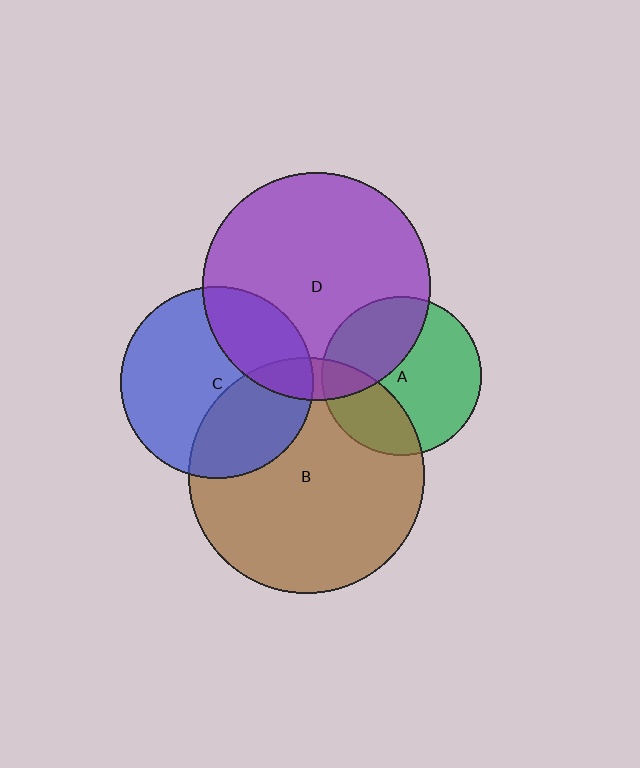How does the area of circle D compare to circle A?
Approximately 2.1 times.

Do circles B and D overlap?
Yes.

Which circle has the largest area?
Circle B (brown).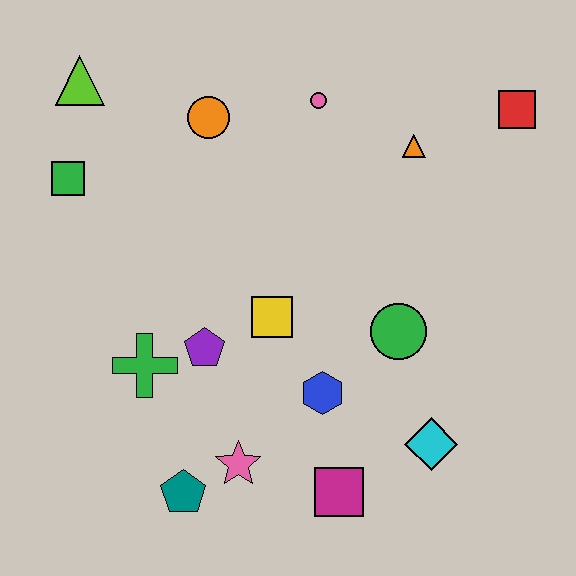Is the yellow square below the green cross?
No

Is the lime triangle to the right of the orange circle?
No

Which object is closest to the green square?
The lime triangle is closest to the green square.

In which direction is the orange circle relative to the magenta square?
The orange circle is above the magenta square.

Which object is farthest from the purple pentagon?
The red square is farthest from the purple pentagon.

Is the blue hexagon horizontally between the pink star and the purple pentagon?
No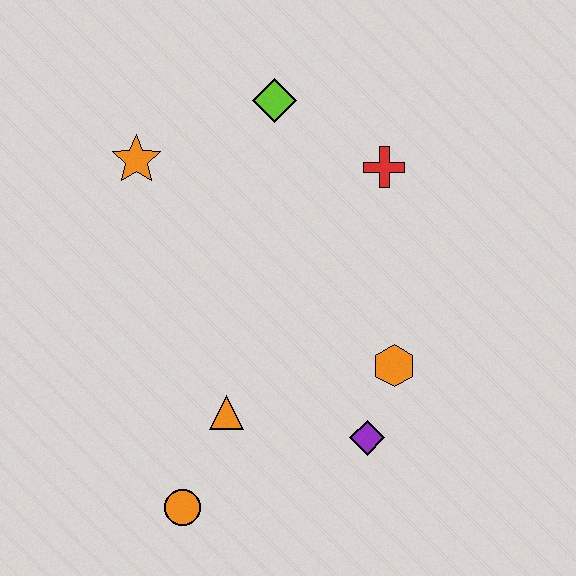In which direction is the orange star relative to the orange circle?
The orange star is above the orange circle.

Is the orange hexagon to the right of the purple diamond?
Yes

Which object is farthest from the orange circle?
The lime diamond is farthest from the orange circle.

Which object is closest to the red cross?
The lime diamond is closest to the red cross.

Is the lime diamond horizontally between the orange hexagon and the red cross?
No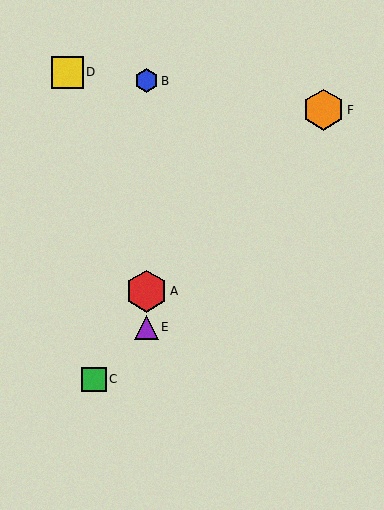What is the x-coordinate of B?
Object B is at x≈146.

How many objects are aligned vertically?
3 objects (A, B, E) are aligned vertically.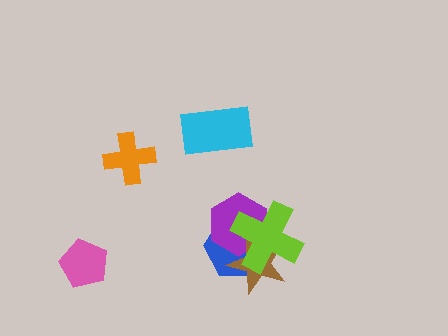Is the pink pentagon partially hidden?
No, no other shape covers it.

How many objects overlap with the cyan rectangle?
0 objects overlap with the cyan rectangle.